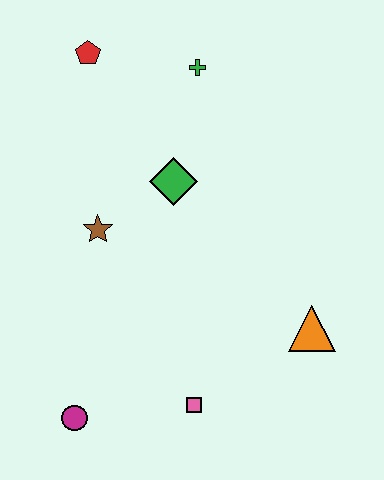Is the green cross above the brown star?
Yes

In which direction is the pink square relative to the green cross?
The pink square is below the green cross.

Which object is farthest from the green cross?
The magenta circle is farthest from the green cross.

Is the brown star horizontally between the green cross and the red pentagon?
Yes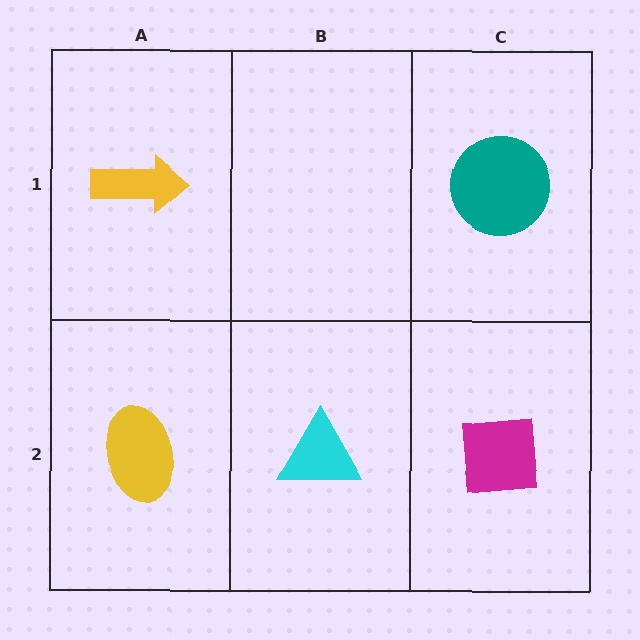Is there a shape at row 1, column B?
No, that cell is empty.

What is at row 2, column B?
A cyan triangle.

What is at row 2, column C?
A magenta square.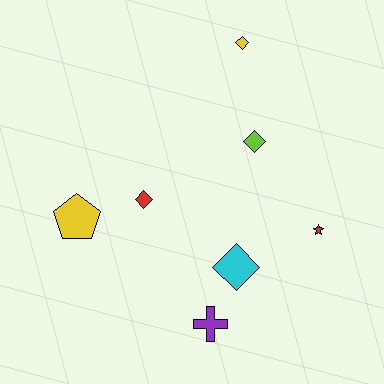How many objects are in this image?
There are 7 objects.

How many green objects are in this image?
There are no green objects.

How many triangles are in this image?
There are no triangles.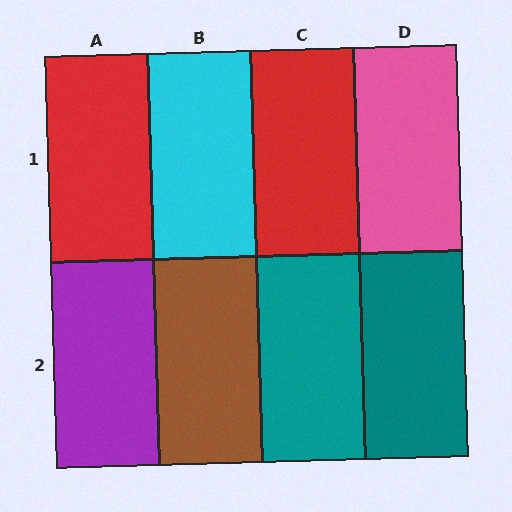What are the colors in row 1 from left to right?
Red, cyan, red, pink.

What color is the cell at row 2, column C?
Teal.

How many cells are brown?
1 cell is brown.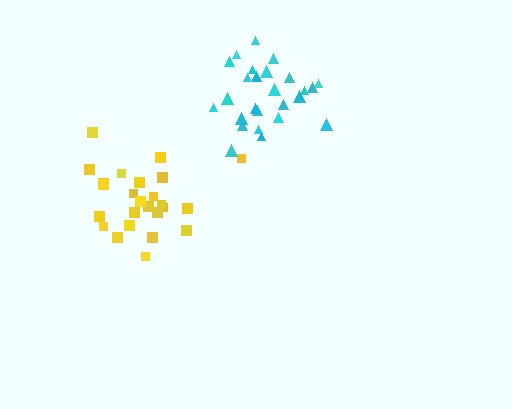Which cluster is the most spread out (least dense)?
Yellow.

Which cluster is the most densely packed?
Cyan.